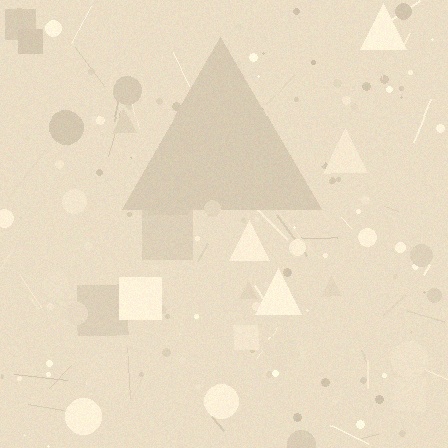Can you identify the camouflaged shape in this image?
The camouflaged shape is a triangle.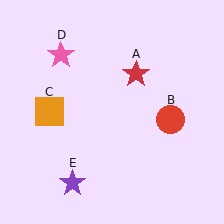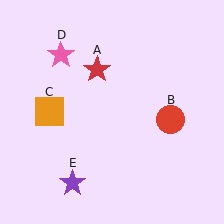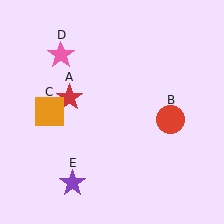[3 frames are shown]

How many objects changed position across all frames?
1 object changed position: red star (object A).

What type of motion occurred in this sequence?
The red star (object A) rotated counterclockwise around the center of the scene.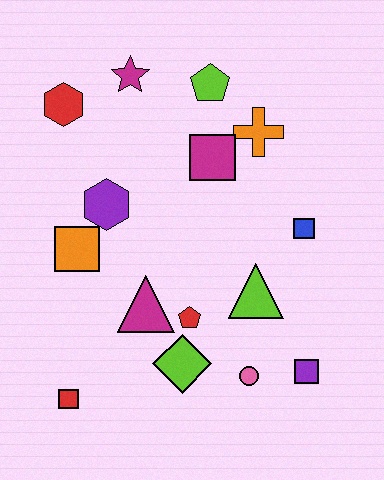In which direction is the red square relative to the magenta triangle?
The red square is below the magenta triangle.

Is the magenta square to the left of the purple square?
Yes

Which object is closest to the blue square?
The lime triangle is closest to the blue square.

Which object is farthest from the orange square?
The purple square is farthest from the orange square.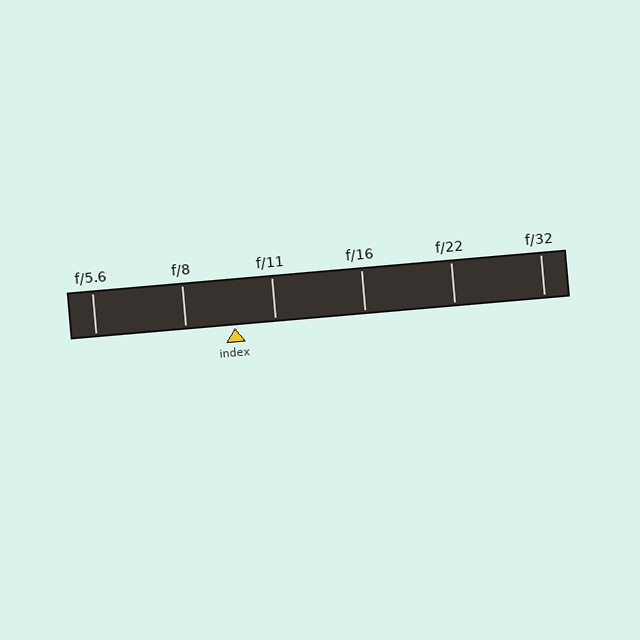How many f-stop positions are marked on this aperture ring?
There are 6 f-stop positions marked.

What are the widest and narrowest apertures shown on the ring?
The widest aperture shown is f/5.6 and the narrowest is f/32.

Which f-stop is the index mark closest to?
The index mark is closest to f/11.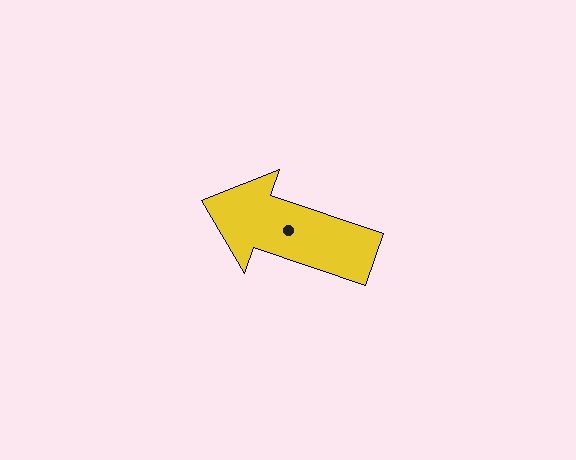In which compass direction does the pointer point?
West.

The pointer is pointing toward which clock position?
Roughly 10 o'clock.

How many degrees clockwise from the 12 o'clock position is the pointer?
Approximately 289 degrees.